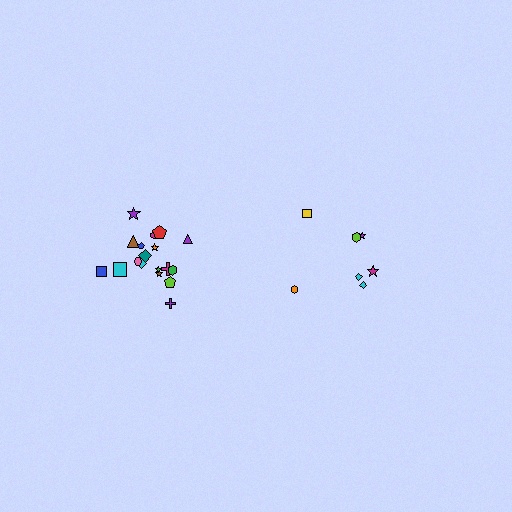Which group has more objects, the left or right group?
The left group.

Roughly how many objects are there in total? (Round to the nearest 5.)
Roughly 25 objects in total.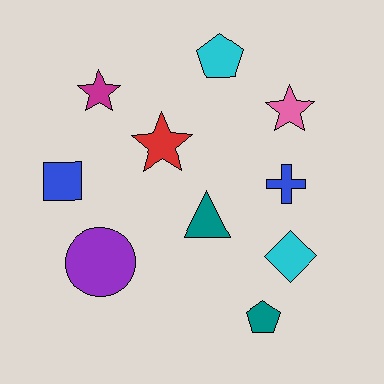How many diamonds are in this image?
There is 1 diamond.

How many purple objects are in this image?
There is 1 purple object.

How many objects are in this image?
There are 10 objects.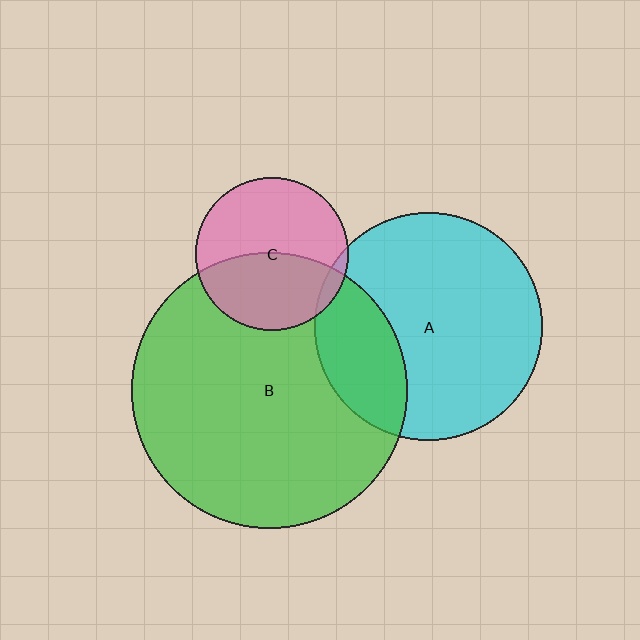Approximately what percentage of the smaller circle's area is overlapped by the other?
Approximately 5%.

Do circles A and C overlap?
Yes.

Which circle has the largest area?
Circle B (green).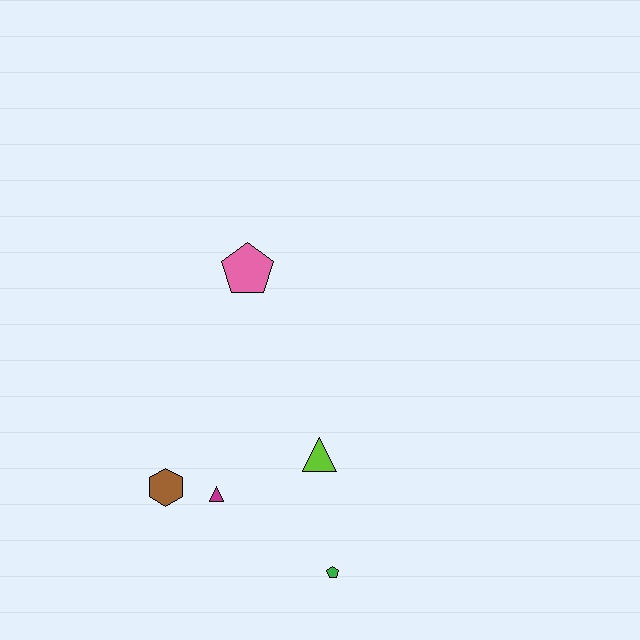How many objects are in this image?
There are 5 objects.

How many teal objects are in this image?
There are no teal objects.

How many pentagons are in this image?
There are 2 pentagons.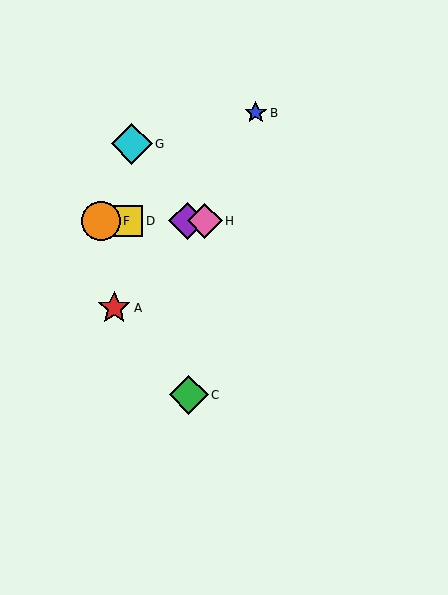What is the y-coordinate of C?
Object C is at y≈395.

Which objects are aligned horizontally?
Objects D, E, F, H are aligned horizontally.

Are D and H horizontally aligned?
Yes, both are at y≈221.